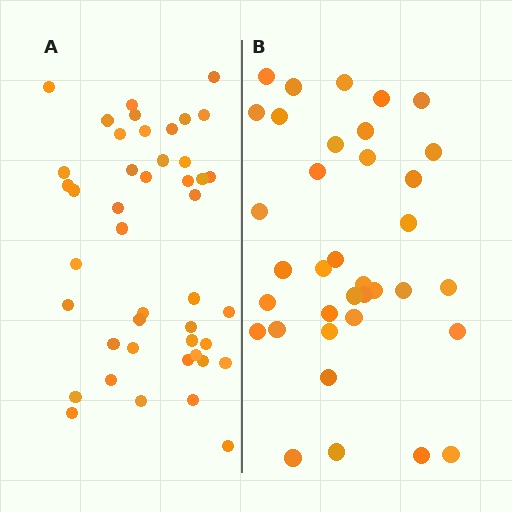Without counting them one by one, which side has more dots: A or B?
Region A (the left region) has more dots.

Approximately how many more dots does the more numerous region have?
Region A has roughly 8 or so more dots than region B.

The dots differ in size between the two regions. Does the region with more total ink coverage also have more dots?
No. Region B has more total ink coverage because its dots are larger, but region A actually contains more individual dots. Total area can be misleading — the number of items is what matters here.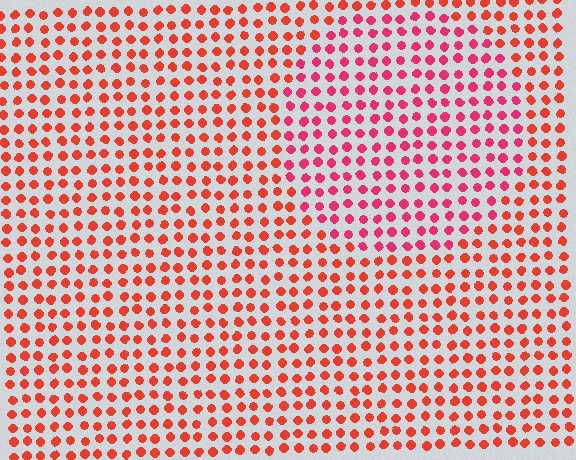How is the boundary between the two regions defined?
The boundary is defined purely by a slight shift in hue (about 27 degrees). Spacing, size, and orientation are identical on both sides.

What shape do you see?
I see a circle.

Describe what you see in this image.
The image is filled with small red elements in a uniform arrangement. A circle-shaped region is visible where the elements are tinted to a slightly different hue, forming a subtle color boundary.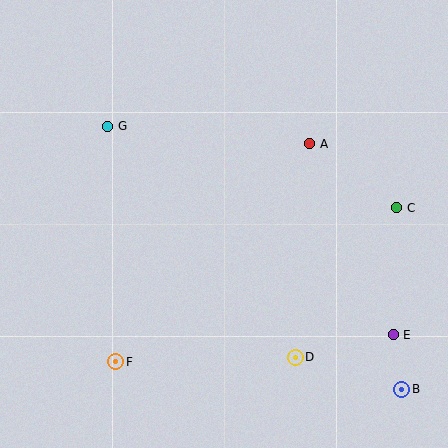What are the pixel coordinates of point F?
Point F is at (116, 362).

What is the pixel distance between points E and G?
The distance between E and G is 353 pixels.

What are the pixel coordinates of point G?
Point G is at (108, 126).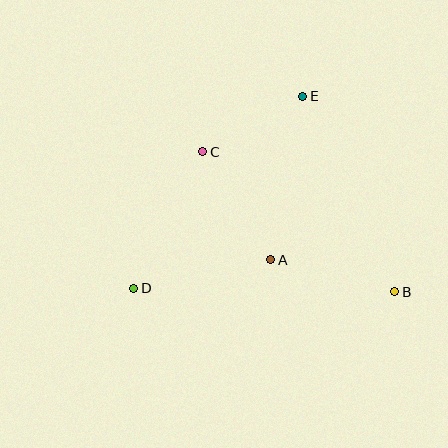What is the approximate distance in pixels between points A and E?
The distance between A and E is approximately 167 pixels.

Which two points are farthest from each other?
Points B and D are farthest from each other.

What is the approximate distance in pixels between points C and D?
The distance between C and D is approximately 153 pixels.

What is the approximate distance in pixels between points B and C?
The distance between B and C is approximately 238 pixels.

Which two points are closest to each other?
Points C and E are closest to each other.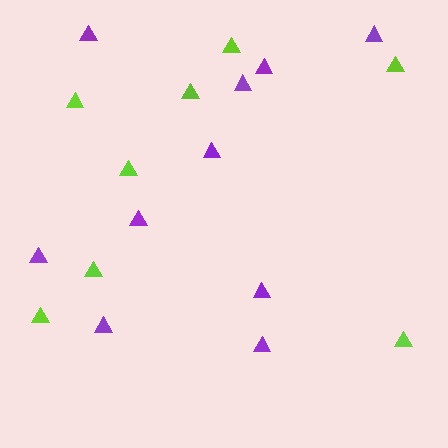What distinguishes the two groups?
There are 2 groups: one group of purple triangles (10) and one group of lime triangles (8).